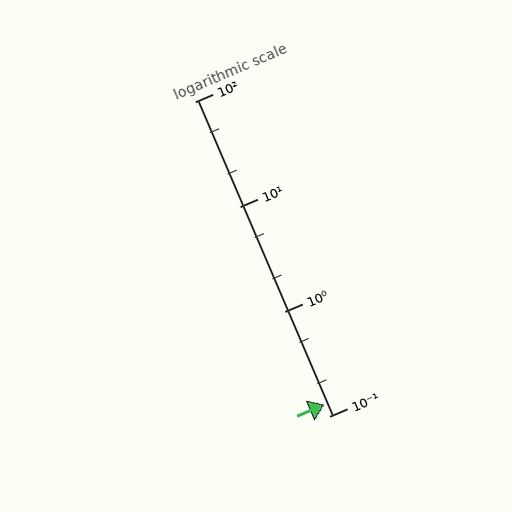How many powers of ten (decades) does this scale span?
The scale spans 3 decades, from 0.1 to 100.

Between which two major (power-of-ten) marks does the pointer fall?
The pointer is between 0.1 and 1.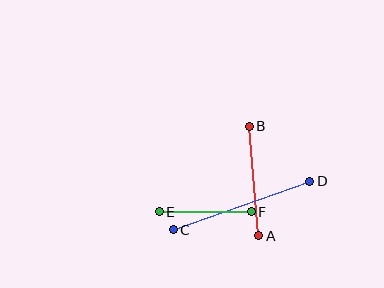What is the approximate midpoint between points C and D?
The midpoint is at approximately (242, 205) pixels.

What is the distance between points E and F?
The distance is approximately 92 pixels.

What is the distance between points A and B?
The distance is approximately 110 pixels.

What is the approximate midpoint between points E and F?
The midpoint is at approximately (205, 212) pixels.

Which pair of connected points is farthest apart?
Points C and D are farthest apart.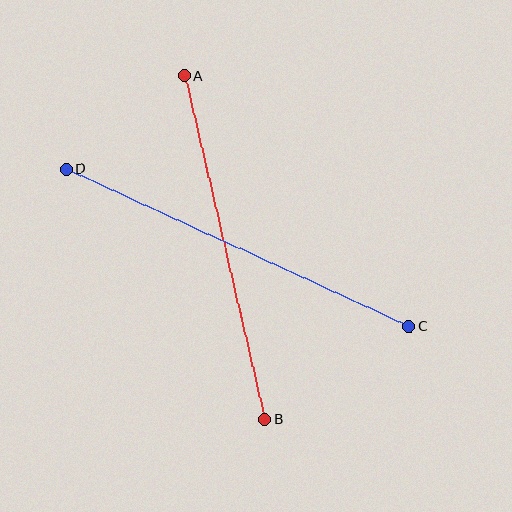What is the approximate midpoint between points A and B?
The midpoint is at approximately (225, 248) pixels.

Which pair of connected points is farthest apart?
Points C and D are farthest apart.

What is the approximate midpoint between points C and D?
The midpoint is at approximately (238, 248) pixels.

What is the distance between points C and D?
The distance is approximately 377 pixels.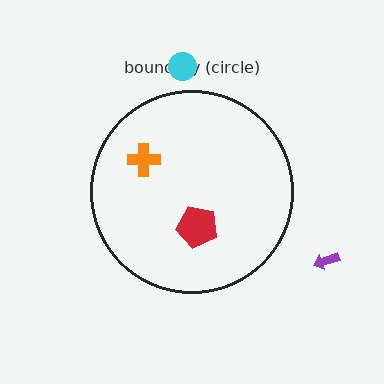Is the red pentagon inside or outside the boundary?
Inside.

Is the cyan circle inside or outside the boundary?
Outside.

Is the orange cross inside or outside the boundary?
Inside.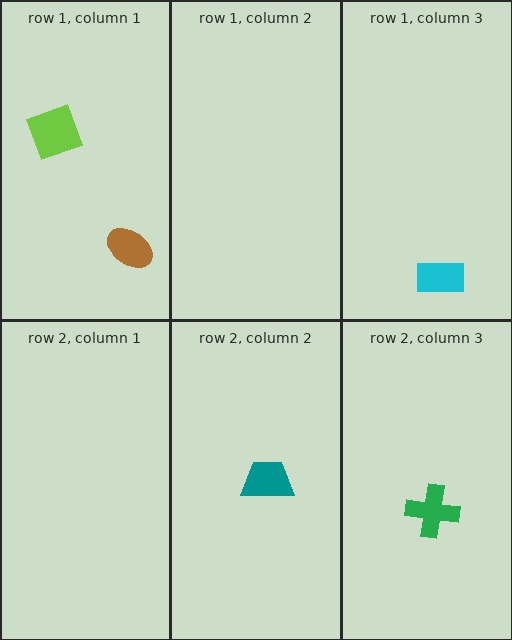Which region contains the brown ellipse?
The row 1, column 1 region.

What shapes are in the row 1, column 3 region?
The cyan rectangle.